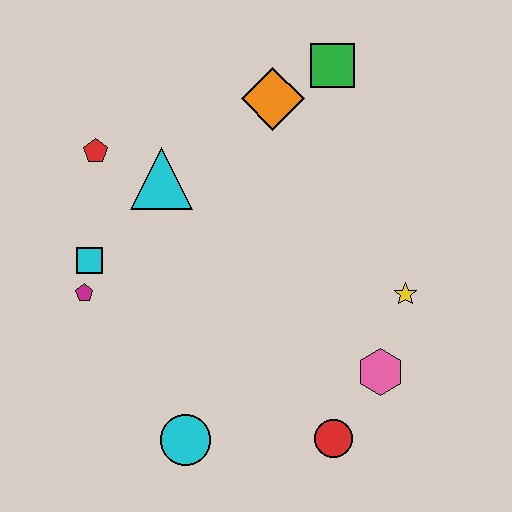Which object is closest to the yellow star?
The pink hexagon is closest to the yellow star.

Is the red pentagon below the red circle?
No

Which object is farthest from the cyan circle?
The green square is farthest from the cyan circle.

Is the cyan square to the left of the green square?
Yes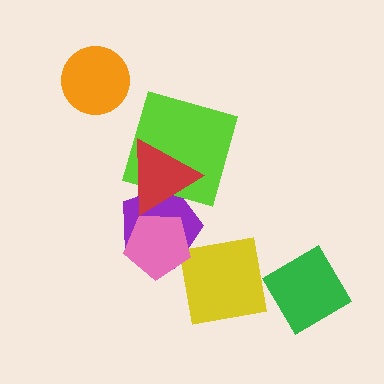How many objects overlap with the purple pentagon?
3 objects overlap with the purple pentagon.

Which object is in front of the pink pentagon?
The red triangle is in front of the pink pentagon.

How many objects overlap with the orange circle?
0 objects overlap with the orange circle.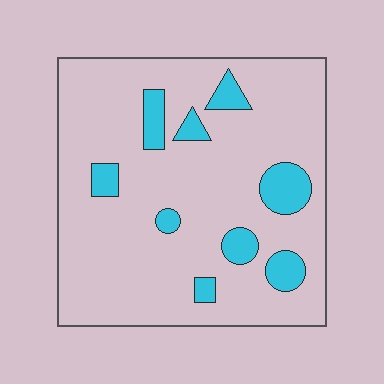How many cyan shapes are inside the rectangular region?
9.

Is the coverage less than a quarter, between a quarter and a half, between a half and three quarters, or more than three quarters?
Less than a quarter.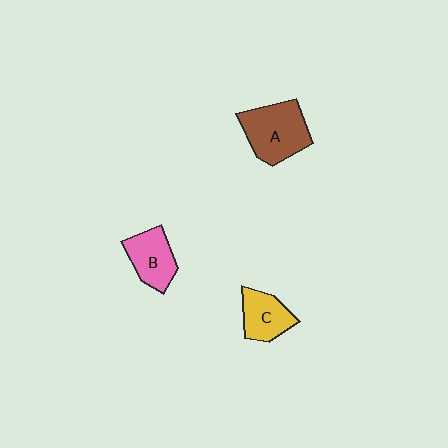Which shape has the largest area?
Shape A (brown).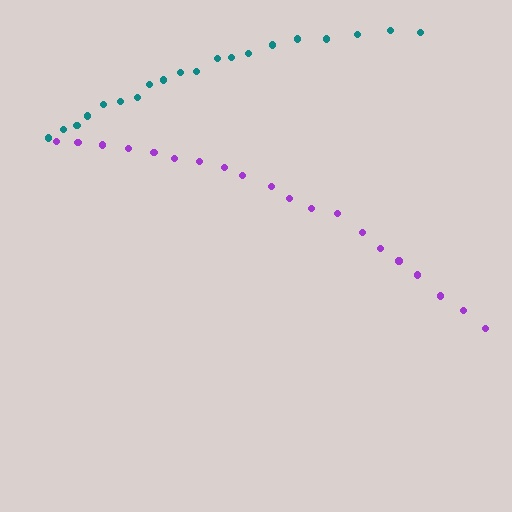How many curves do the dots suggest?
There are 2 distinct paths.